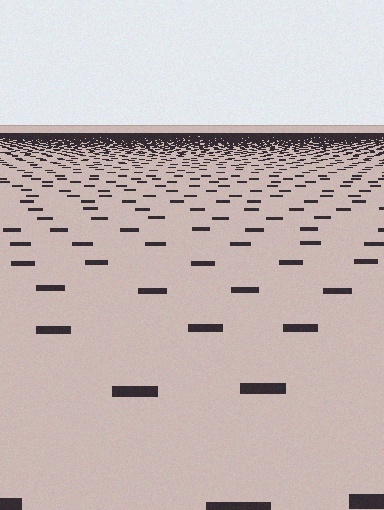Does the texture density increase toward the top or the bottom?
Density increases toward the top.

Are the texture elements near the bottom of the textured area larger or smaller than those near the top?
Larger. Near the bottom, elements are closer to the viewer and appear at a bigger on-screen size.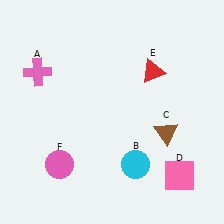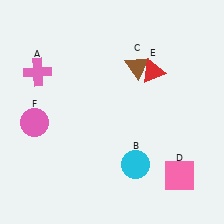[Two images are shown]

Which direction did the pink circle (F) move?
The pink circle (F) moved up.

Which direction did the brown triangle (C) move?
The brown triangle (C) moved up.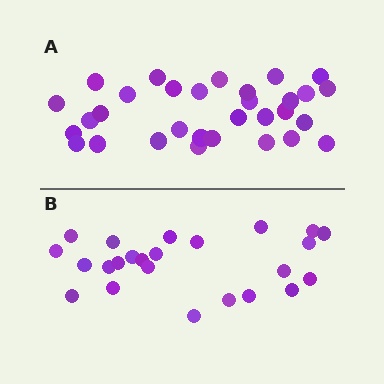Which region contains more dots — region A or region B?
Region A (the top region) has more dots.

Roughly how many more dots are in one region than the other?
Region A has roughly 8 or so more dots than region B.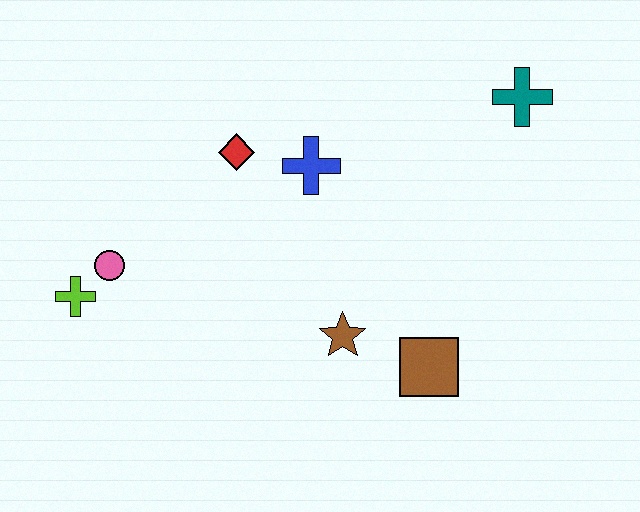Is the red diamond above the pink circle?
Yes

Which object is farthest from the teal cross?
The lime cross is farthest from the teal cross.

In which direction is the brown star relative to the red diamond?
The brown star is below the red diamond.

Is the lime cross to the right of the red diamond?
No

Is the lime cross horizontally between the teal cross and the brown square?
No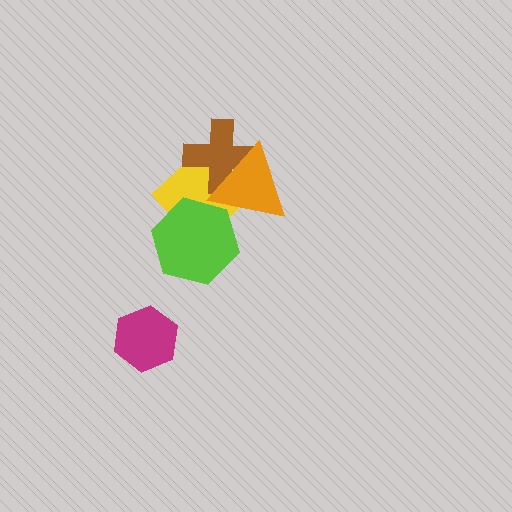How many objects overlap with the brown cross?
2 objects overlap with the brown cross.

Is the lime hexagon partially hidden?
No, no other shape covers it.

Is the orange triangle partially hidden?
Yes, it is partially covered by another shape.